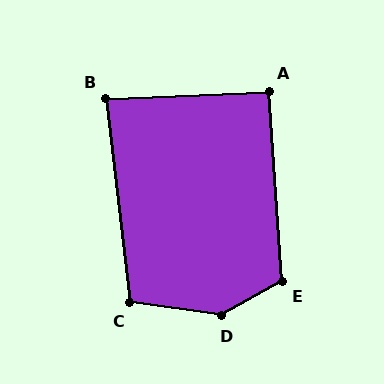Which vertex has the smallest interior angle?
B, at approximately 86 degrees.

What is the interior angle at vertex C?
Approximately 105 degrees (obtuse).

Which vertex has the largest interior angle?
D, at approximately 143 degrees.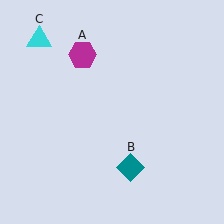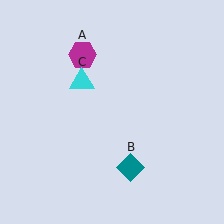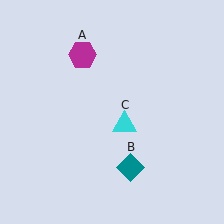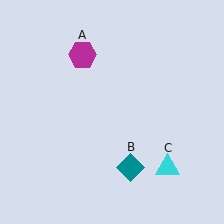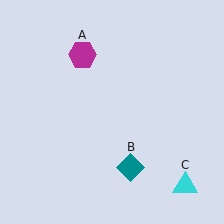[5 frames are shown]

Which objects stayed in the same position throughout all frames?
Magenta hexagon (object A) and teal diamond (object B) remained stationary.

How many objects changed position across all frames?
1 object changed position: cyan triangle (object C).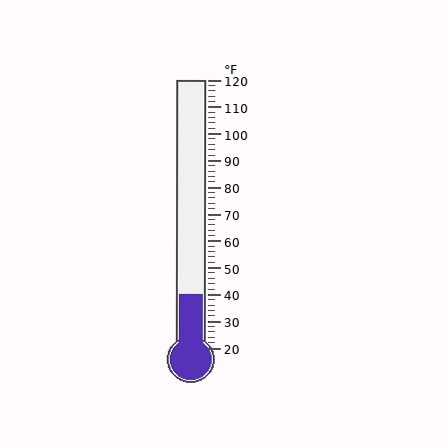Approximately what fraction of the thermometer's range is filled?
The thermometer is filled to approximately 20% of its range.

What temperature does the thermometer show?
The thermometer shows approximately 40°F.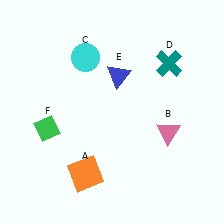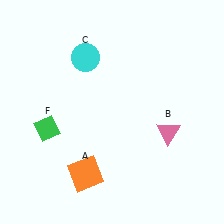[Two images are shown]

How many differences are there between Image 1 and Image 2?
There are 2 differences between the two images.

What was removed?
The teal cross (D), the blue triangle (E) were removed in Image 2.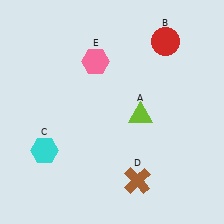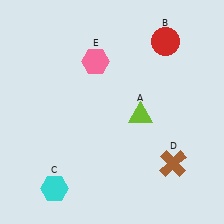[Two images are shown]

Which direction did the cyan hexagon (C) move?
The cyan hexagon (C) moved down.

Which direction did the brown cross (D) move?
The brown cross (D) moved right.